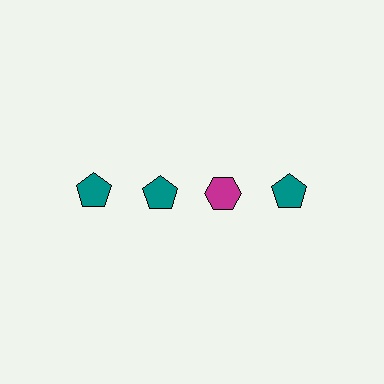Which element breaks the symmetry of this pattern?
The magenta hexagon in the top row, center column breaks the symmetry. All other shapes are teal pentagons.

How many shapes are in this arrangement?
There are 4 shapes arranged in a grid pattern.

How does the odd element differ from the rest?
It differs in both color (magenta instead of teal) and shape (hexagon instead of pentagon).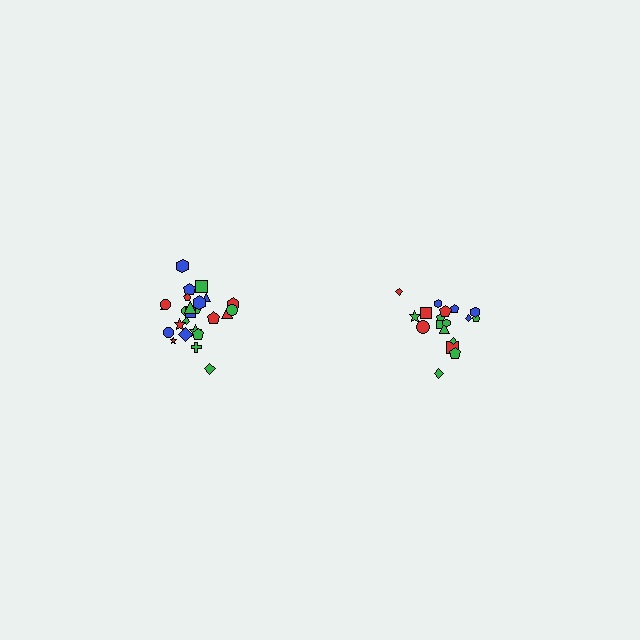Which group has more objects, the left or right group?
The left group.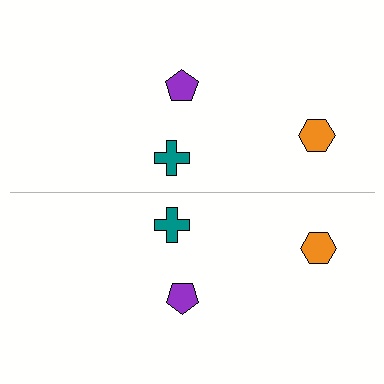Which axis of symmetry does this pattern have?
The pattern has a horizontal axis of symmetry running through the center of the image.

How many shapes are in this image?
There are 6 shapes in this image.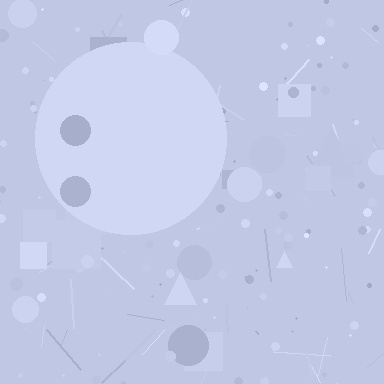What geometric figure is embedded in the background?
A circle is embedded in the background.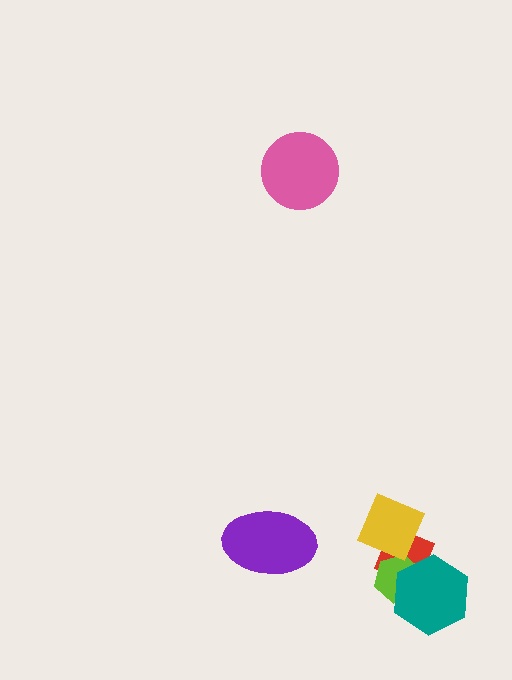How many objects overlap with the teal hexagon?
2 objects overlap with the teal hexagon.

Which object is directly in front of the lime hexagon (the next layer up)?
The teal hexagon is directly in front of the lime hexagon.